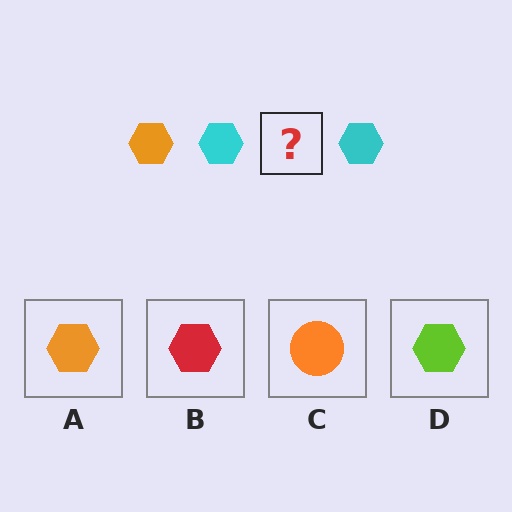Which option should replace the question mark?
Option A.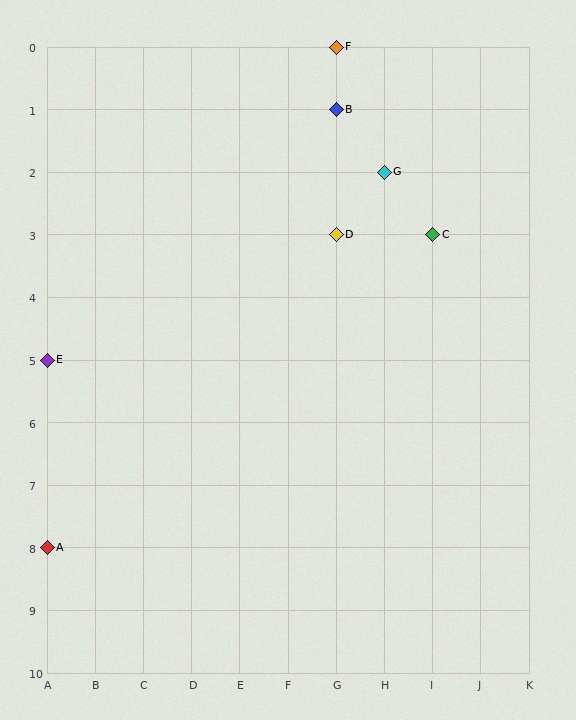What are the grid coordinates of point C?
Point C is at grid coordinates (I, 3).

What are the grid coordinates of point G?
Point G is at grid coordinates (H, 2).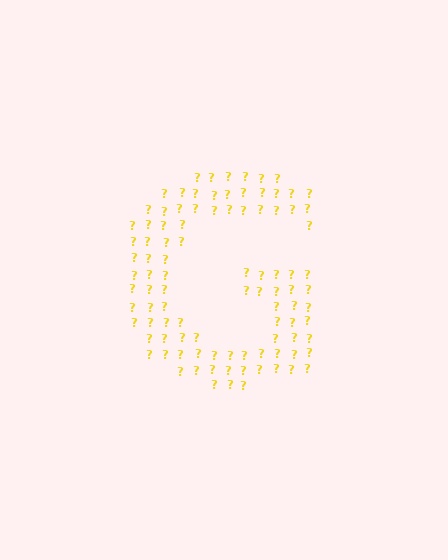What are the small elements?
The small elements are question marks.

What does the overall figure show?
The overall figure shows the letter G.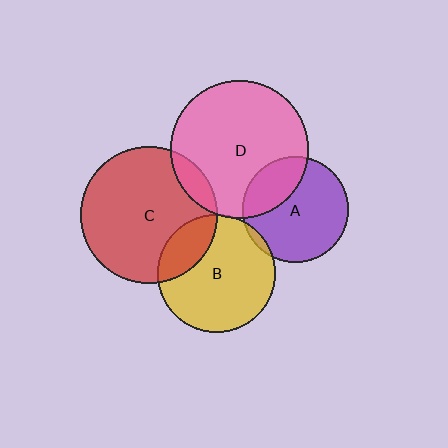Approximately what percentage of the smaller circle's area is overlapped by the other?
Approximately 30%.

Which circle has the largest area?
Circle D (pink).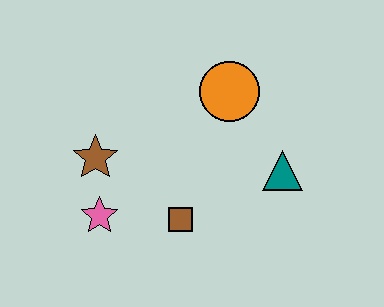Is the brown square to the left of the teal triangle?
Yes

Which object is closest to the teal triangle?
The orange circle is closest to the teal triangle.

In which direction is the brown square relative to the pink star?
The brown square is to the right of the pink star.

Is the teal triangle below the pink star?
No